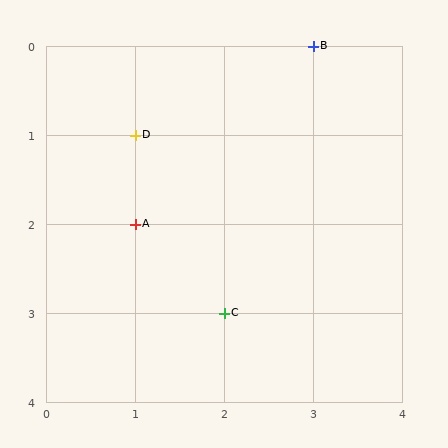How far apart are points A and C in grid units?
Points A and C are 1 column and 1 row apart (about 1.4 grid units diagonally).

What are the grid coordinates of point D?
Point D is at grid coordinates (1, 1).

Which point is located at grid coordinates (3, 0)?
Point B is at (3, 0).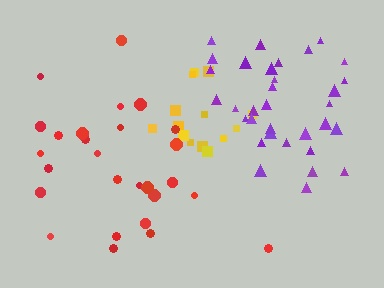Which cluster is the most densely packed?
Yellow.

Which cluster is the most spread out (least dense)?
Red.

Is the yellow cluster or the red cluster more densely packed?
Yellow.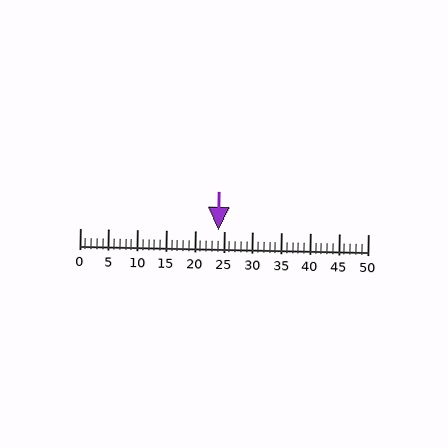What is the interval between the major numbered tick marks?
The major tick marks are spaced 5 units apart.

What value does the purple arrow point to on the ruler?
The purple arrow points to approximately 24.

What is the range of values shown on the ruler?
The ruler shows values from 0 to 50.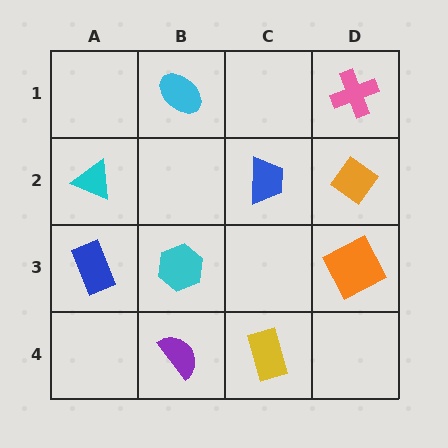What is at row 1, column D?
A pink cross.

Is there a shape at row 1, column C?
No, that cell is empty.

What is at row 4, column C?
A yellow rectangle.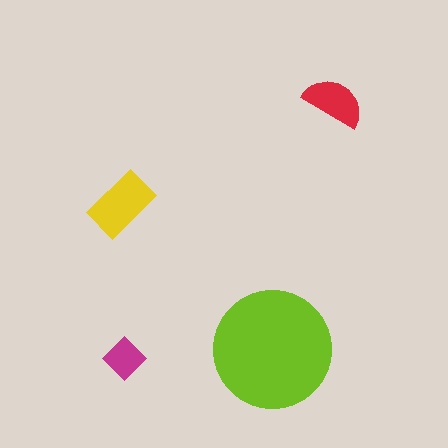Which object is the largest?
The lime circle.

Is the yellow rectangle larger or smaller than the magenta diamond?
Larger.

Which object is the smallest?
The magenta diamond.